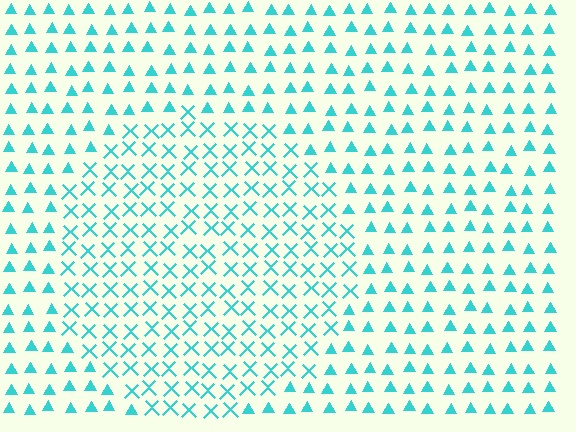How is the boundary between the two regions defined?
The boundary is defined by a change in element shape: X marks inside vs. triangles outside. All elements share the same color and spacing.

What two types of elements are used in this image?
The image uses X marks inside the circle region and triangles outside it.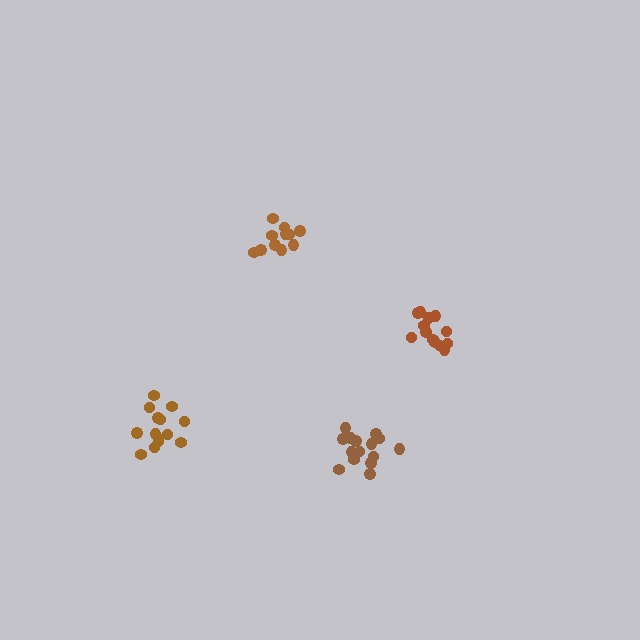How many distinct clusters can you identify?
There are 4 distinct clusters.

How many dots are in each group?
Group 1: 14 dots, Group 2: 11 dots, Group 3: 14 dots, Group 4: 15 dots (54 total).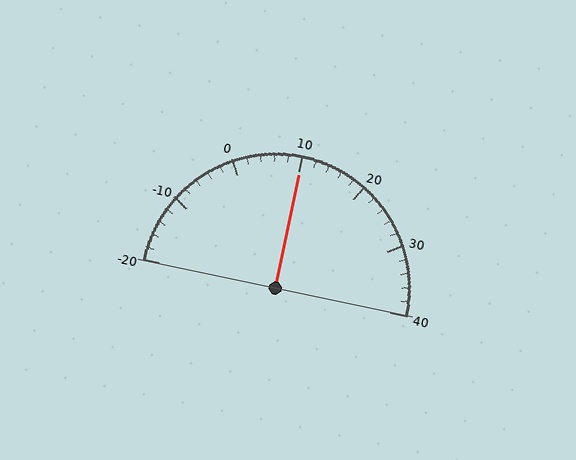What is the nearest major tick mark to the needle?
The nearest major tick mark is 10.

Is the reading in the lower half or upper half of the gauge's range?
The reading is in the upper half of the range (-20 to 40).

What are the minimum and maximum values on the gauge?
The gauge ranges from -20 to 40.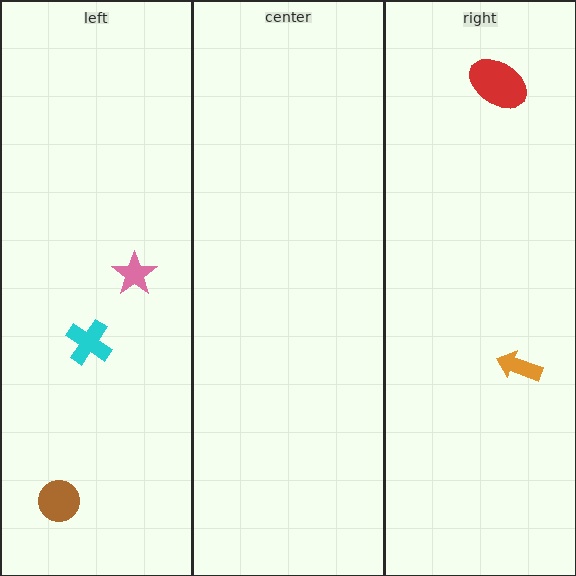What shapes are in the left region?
The pink star, the brown circle, the cyan cross.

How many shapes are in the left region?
3.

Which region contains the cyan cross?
The left region.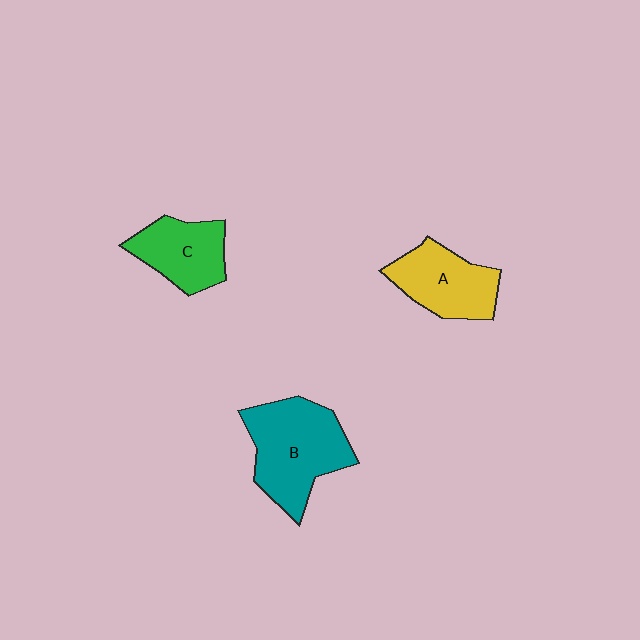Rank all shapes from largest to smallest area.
From largest to smallest: B (teal), A (yellow), C (green).